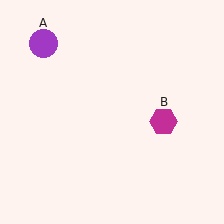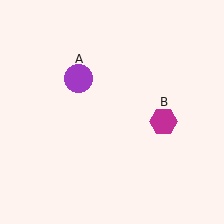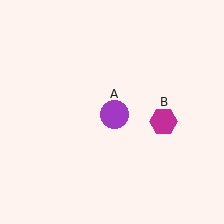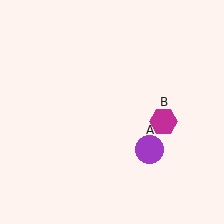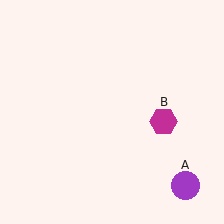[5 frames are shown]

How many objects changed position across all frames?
1 object changed position: purple circle (object A).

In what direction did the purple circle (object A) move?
The purple circle (object A) moved down and to the right.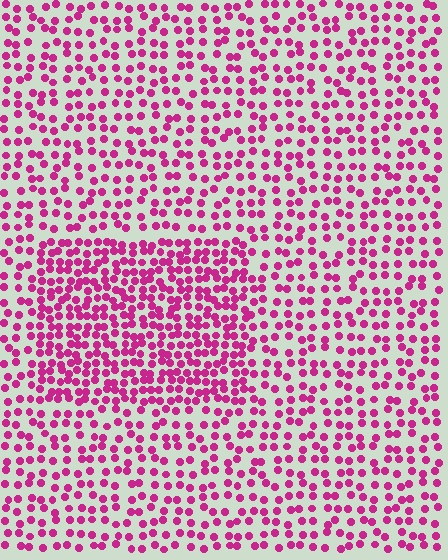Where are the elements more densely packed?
The elements are more densely packed inside the rectangle boundary.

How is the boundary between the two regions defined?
The boundary is defined by a change in element density (approximately 1.8x ratio). All elements are the same color, size, and shape.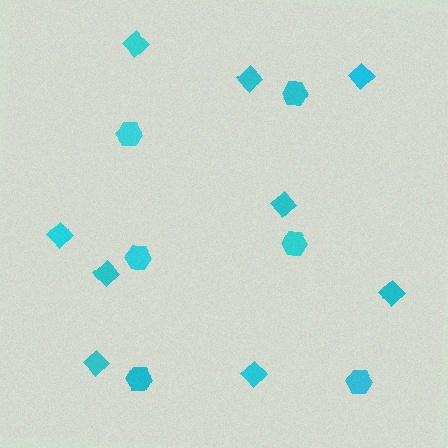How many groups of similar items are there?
There are 2 groups: one group of hexagons (6) and one group of diamonds (9).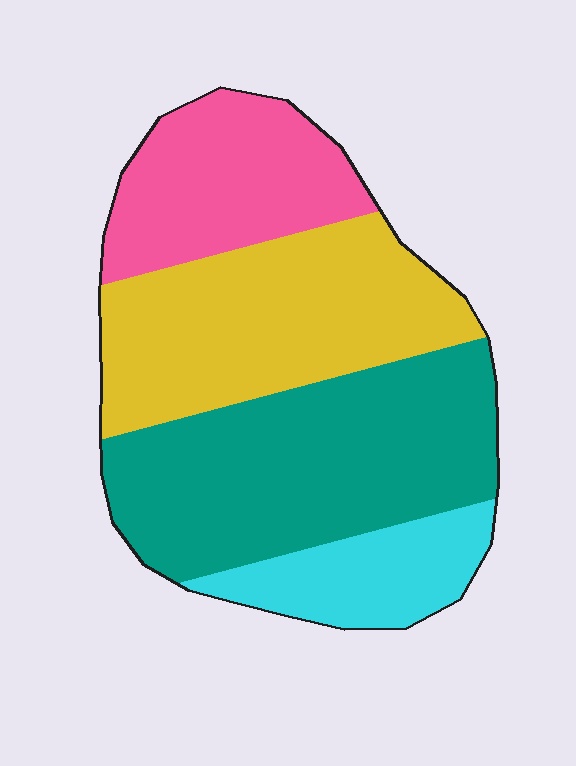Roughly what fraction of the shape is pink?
Pink covers roughly 20% of the shape.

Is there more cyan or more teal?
Teal.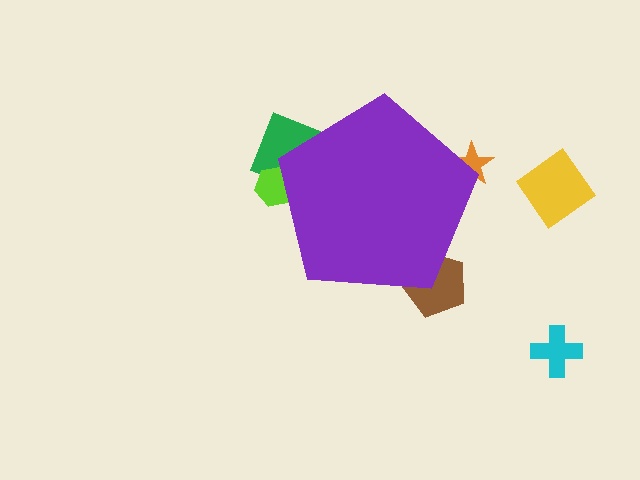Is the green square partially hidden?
Yes, the green square is partially hidden behind the purple pentagon.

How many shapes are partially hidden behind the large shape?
4 shapes are partially hidden.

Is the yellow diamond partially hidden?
No, the yellow diamond is fully visible.